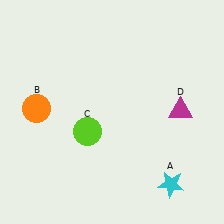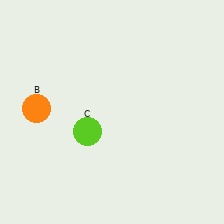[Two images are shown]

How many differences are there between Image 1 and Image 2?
There are 2 differences between the two images.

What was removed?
The cyan star (A), the magenta triangle (D) were removed in Image 2.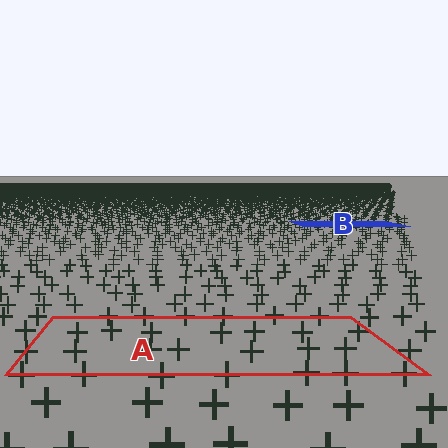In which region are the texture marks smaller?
The texture marks are smaller in region B, because it is farther away.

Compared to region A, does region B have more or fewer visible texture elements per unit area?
Region B has more texture elements per unit area — they are packed more densely because it is farther away.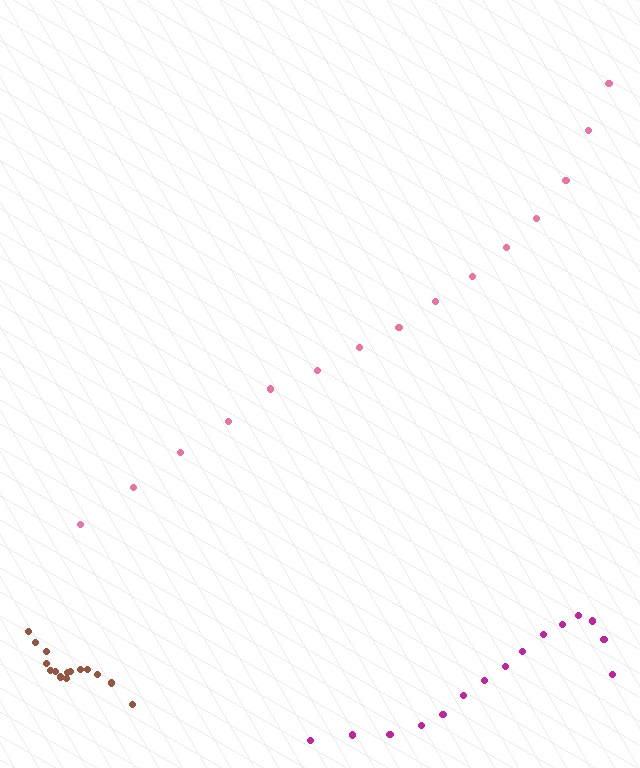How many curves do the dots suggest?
There are 3 distinct paths.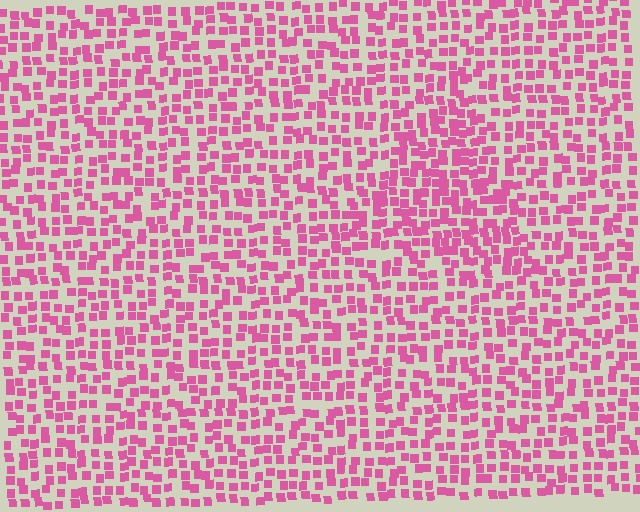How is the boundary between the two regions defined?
The boundary is defined by a change in element density (approximately 1.5x ratio). All elements are the same color, size, and shape.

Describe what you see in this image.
The image contains small pink elements arranged at two different densities. A triangle-shaped region is visible where the elements are more densely packed than the surrounding area.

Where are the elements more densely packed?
The elements are more densely packed inside the triangle boundary.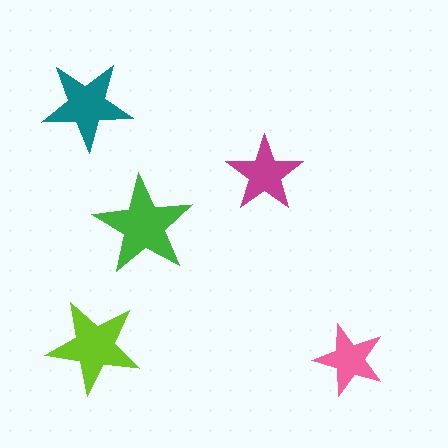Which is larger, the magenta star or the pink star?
The magenta one.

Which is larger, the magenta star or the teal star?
The teal one.